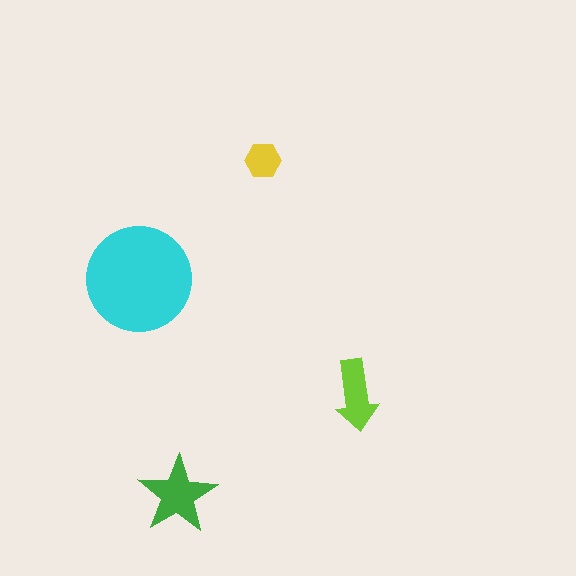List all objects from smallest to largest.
The yellow hexagon, the lime arrow, the green star, the cyan circle.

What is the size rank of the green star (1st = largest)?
2nd.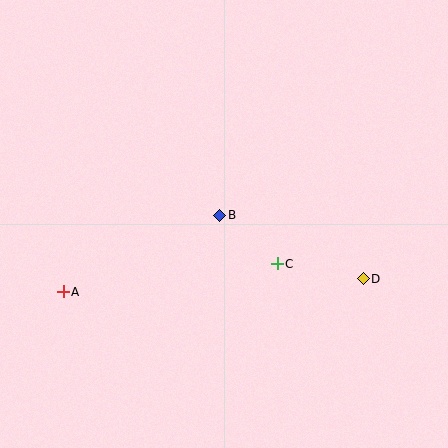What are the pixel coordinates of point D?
Point D is at (363, 279).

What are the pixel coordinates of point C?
Point C is at (277, 264).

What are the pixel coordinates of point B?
Point B is at (220, 215).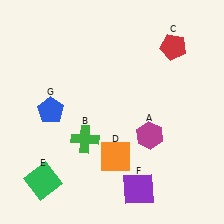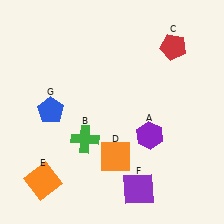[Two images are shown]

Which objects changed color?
A changed from magenta to purple. E changed from green to orange.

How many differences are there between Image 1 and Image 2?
There are 2 differences between the two images.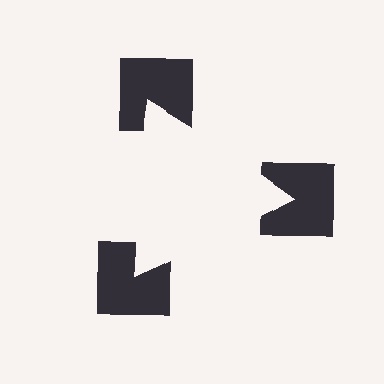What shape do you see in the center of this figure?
An illusory triangle — its edges are inferred from the aligned wedge cuts in the notched squares, not physically drawn.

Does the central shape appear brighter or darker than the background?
It typically appears slightly brighter than the background, even though no actual brightness change is drawn.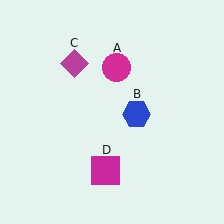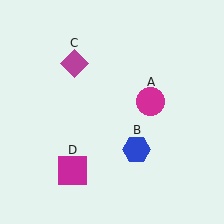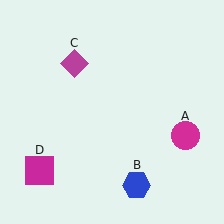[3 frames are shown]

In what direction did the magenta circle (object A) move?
The magenta circle (object A) moved down and to the right.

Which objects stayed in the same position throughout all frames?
Magenta diamond (object C) remained stationary.